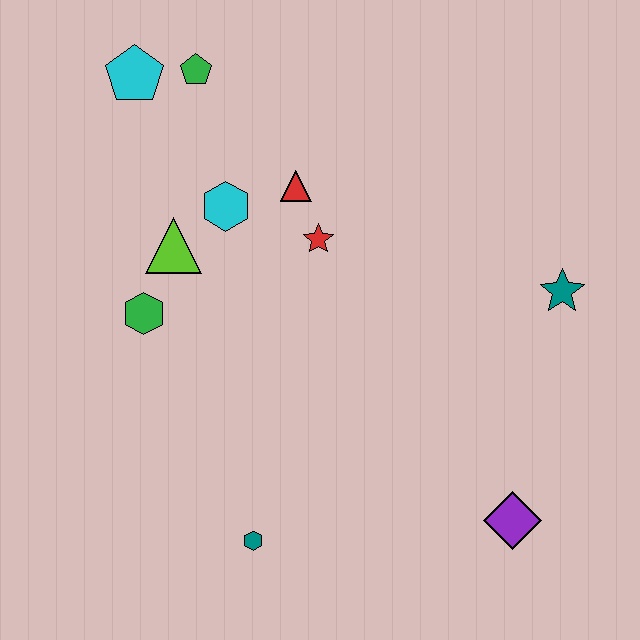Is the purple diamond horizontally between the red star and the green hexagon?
No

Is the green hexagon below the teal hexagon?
No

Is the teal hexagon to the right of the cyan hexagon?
Yes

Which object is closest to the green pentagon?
The cyan pentagon is closest to the green pentagon.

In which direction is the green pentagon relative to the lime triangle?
The green pentagon is above the lime triangle.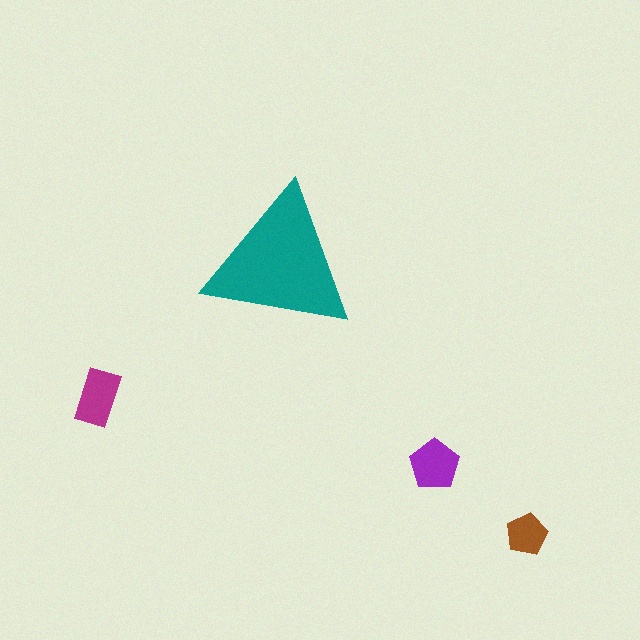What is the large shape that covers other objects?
A teal triangle.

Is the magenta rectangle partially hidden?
No, the magenta rectangle is fully visible.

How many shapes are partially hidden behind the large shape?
0 shapes are partially hidden.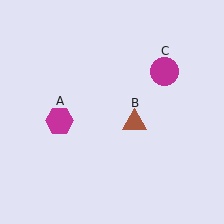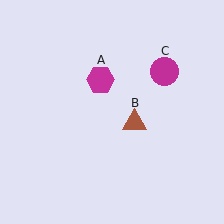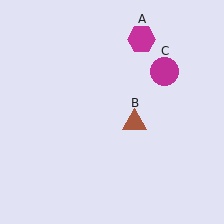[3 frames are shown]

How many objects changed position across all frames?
1 object changed position: magenta hexagon (object A).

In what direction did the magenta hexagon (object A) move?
The magenta hexagon (object A) moved up and to the right.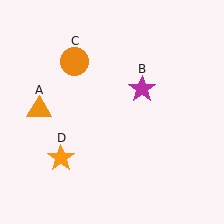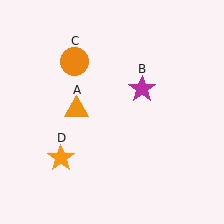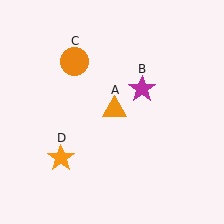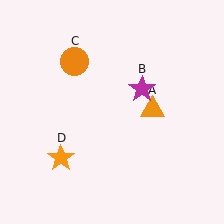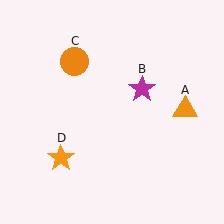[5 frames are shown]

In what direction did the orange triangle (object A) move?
The orange triangle (object A) moved right.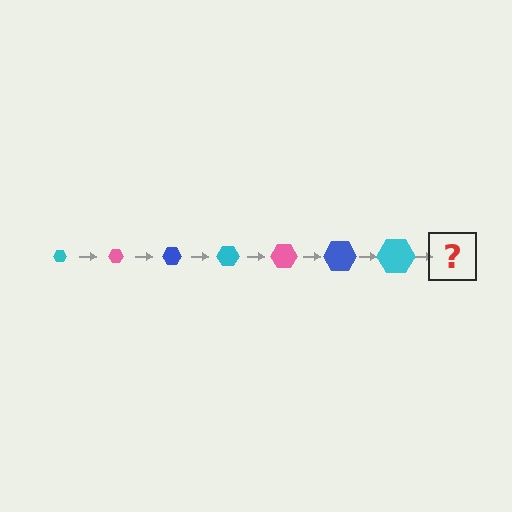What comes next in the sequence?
The next element should be a pink hexagon, larger than the previous one.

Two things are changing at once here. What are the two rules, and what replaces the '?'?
The two rules are that the hexagon grows larger each step and the color cycles through cyan, pink, and blue. The '?' should be a pink hexagon, larger than the previous one.